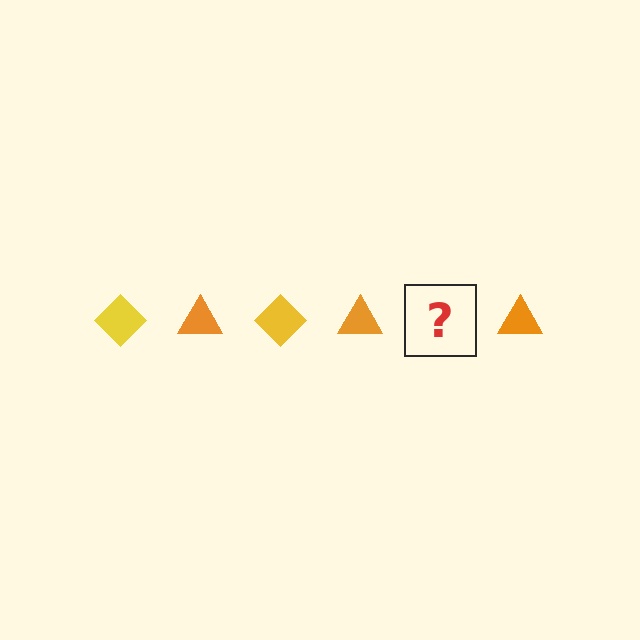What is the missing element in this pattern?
The missing element is a yellow diamond.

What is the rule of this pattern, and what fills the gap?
The rule is that the pattern alternates between yellow diamond and orange triangle. The gap should be filled with a yellow diamond.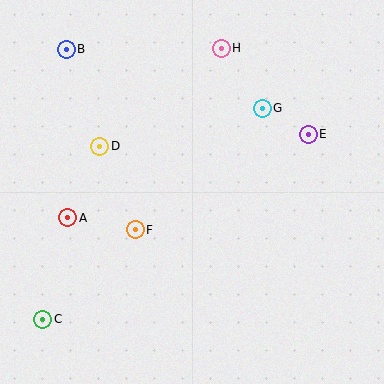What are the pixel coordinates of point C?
Point C is at (43, 319).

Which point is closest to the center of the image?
Point F at (135, 230) is closest to the center.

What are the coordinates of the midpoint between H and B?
The midpoint between H and B is at (144, 49).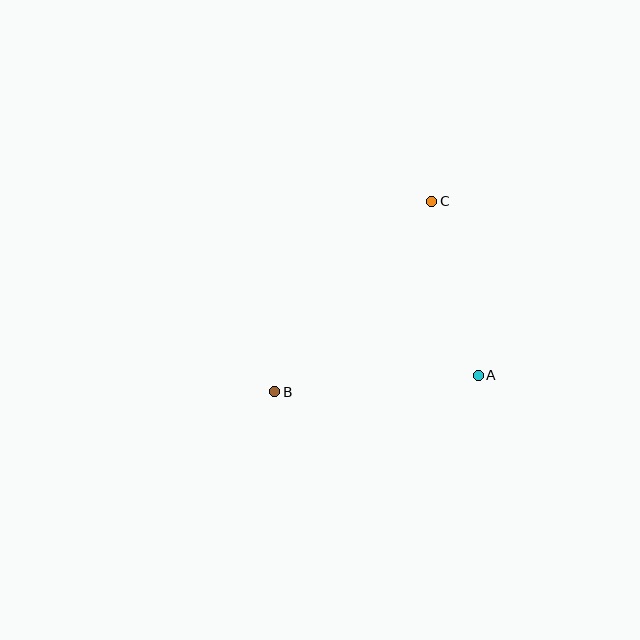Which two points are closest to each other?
Points A and C are closest to each other.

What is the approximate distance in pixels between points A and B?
The distance between A and B is approximately 204 pixels.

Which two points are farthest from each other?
Points B and C are farthest from each other.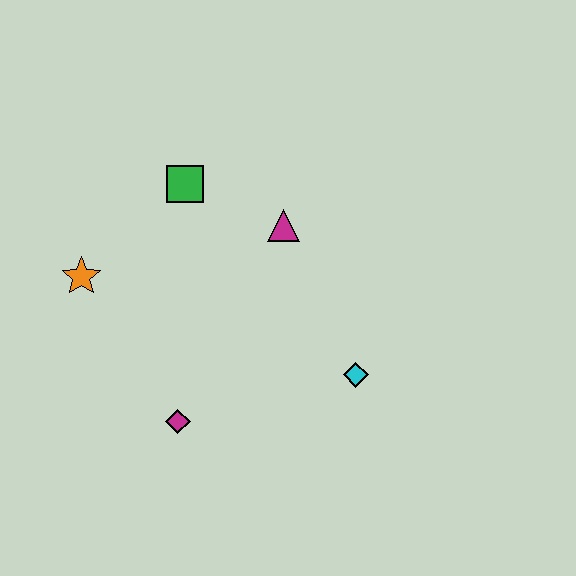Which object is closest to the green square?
The magenta triangle is closest to the green square.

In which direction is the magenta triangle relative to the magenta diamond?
The magenta triangle is above the magenta diamond.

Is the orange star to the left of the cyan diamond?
Yes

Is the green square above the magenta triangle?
Yes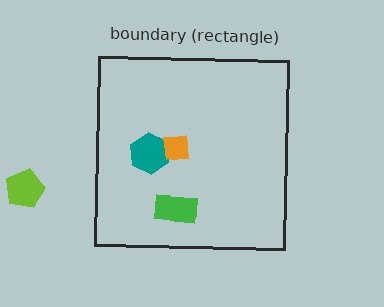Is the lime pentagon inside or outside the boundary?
Outside.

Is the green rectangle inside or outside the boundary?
Inside.